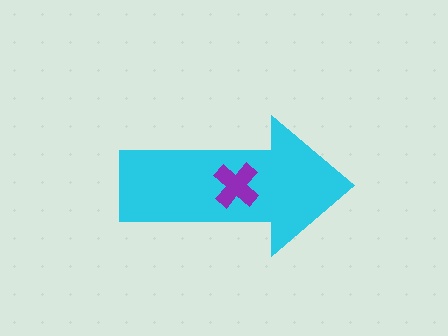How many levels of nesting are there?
2.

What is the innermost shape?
The purple cross.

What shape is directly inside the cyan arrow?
The purple cross.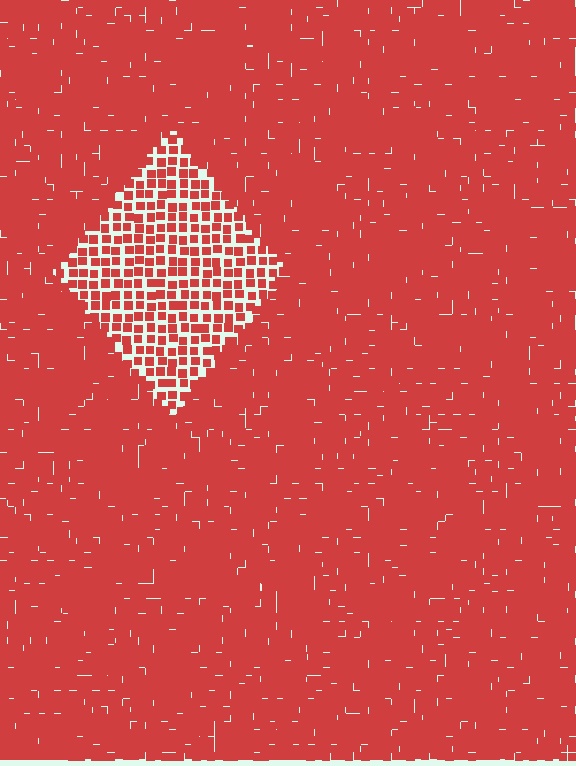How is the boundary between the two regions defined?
The boundary is defined by a change in element density (approximately 2.1x ratio). All elements are the same color, size, and shape.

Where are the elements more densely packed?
The elements are more densely packed outside the diamond boundary.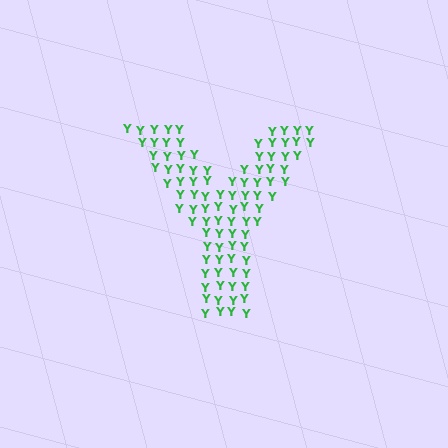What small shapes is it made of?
It is made of small letter Y's.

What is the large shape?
The large shape is the letter Y.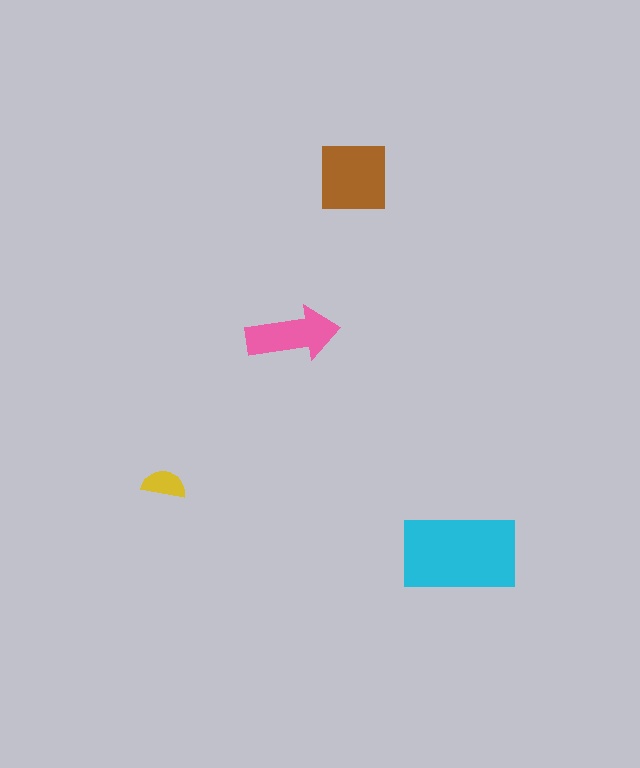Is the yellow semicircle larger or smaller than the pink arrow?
Smaller.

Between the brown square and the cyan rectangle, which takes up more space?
The cyan rectangle.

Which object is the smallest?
The yellow semicircle.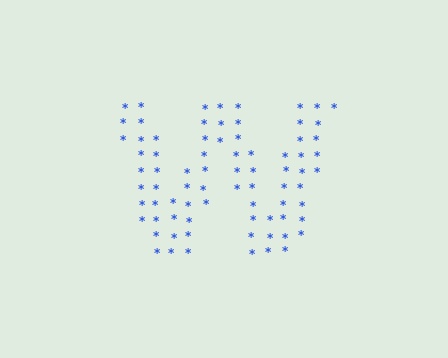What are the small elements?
The small elements are asterisks.